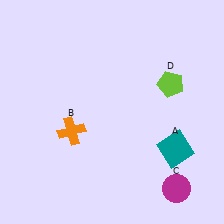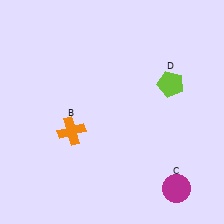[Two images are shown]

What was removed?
The teal square (A) was removed in Image 2.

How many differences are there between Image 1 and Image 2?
There is 1 difference between the two images.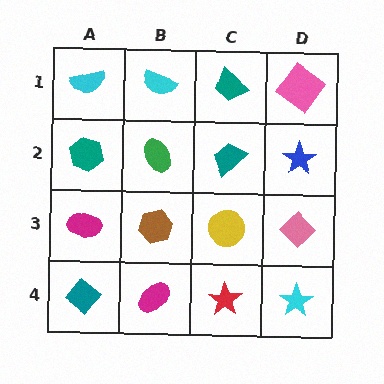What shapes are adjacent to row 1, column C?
A teal trapezoid (row 2, column C), a cyan semicircle (row 1, column B), a pink diamond (row 1, column D).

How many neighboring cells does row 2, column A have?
3.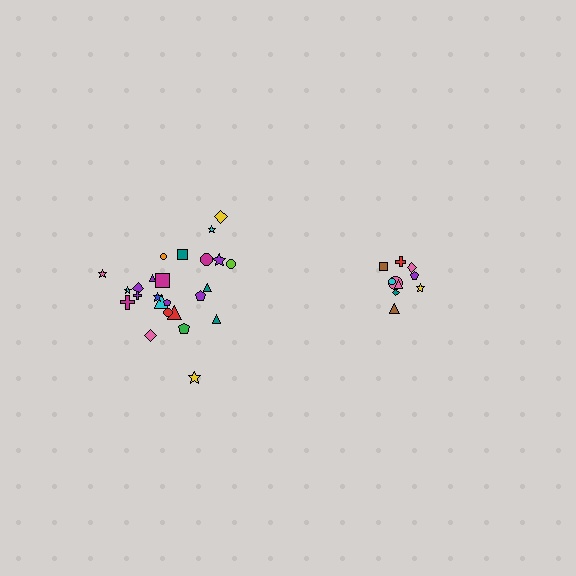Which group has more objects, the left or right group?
The left group.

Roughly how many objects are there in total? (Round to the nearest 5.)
Roughly 35 objects in total.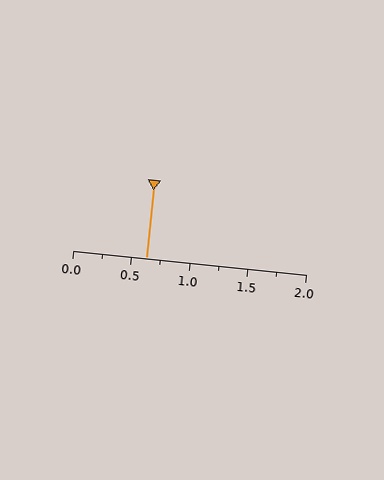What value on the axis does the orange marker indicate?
The marker indicates approximately 0.62.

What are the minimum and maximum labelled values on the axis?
The axis runs from 0.0 to 2.0.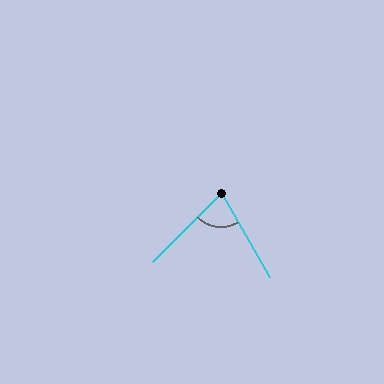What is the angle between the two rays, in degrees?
Approximately 75 degrees.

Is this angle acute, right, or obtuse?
It is acute.